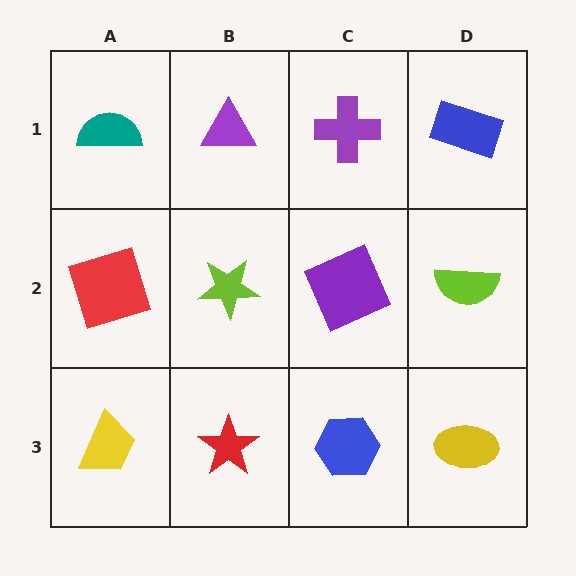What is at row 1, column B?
A purple triangle.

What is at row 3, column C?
A blue hexagon.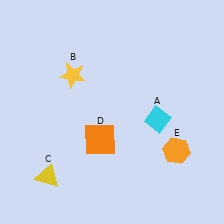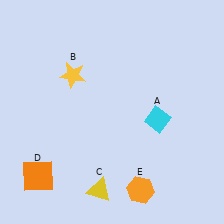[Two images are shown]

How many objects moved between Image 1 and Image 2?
3 objects moved between the two images.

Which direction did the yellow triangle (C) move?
The yellow triangle (C) moved right.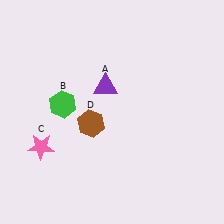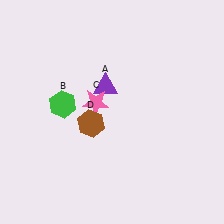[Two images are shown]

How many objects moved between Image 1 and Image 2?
1 object moved between the two images.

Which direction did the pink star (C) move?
The pink star (C) moved right.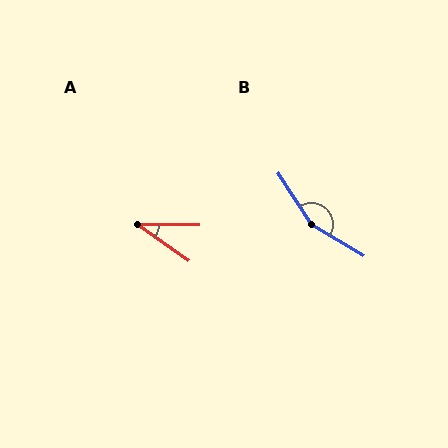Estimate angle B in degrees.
Approximately 154 degrees.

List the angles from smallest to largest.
A (34°), B (154°).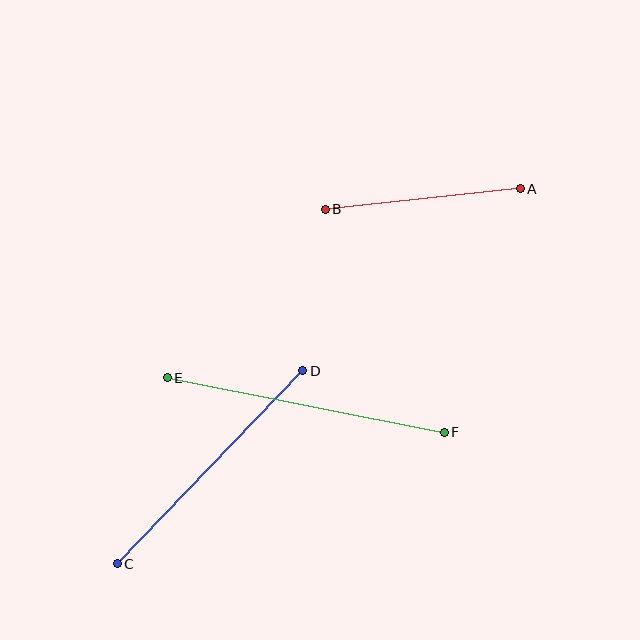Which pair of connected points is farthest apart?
Points E and F are farthest apart.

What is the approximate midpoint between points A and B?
The midpoint is at approximately (423, 199) pixels.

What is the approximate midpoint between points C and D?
The midpoint is at approximately (210, 467) pixels.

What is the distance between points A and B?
The distance is approximately 196 pixels.